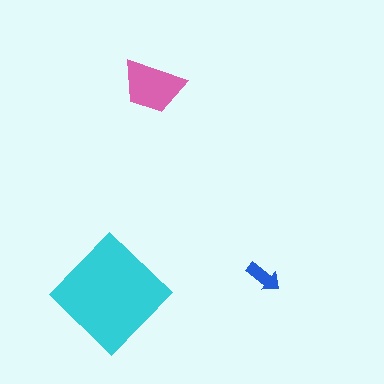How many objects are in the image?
There are 3 objects in the image.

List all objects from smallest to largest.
The blue arrow, the pink trapezoid, the cyan diamond.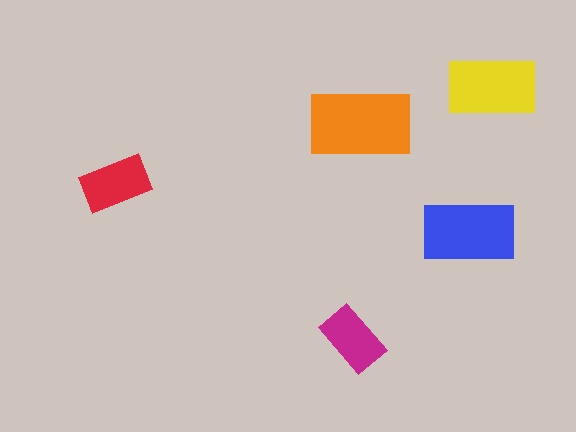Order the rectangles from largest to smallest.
the orange one, the blue one, the yellow one, the red one, the magenta one.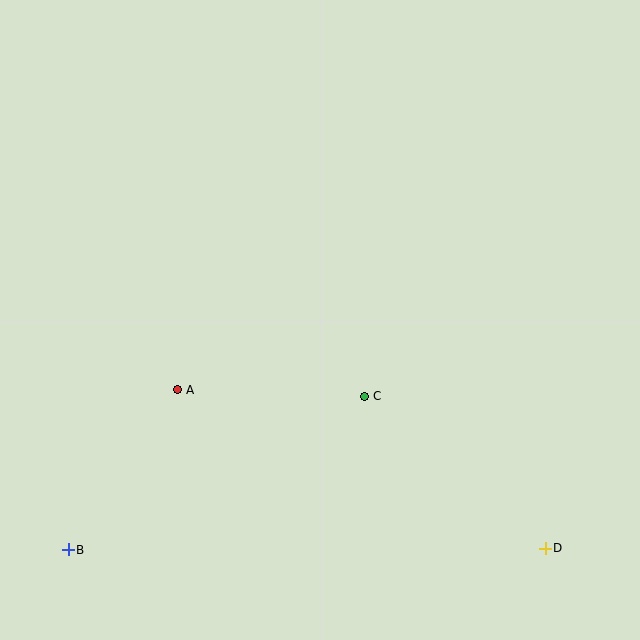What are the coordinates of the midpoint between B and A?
The midpoint between B and A is at (123, 470).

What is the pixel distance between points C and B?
The distance between C and B is 334 pixels.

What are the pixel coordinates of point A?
Point A is at (178, 390).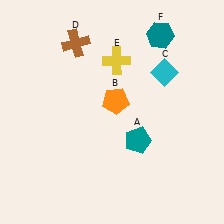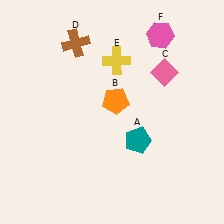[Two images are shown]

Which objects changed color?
C changed from cyan to pink. F changed from teal to pink.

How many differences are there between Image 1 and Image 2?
There are 2 differences between the two images.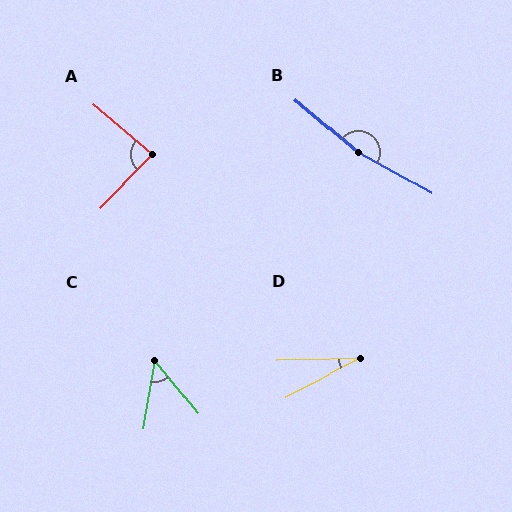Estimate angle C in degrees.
Approximately 48 degrees.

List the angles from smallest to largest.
D (26°), C (48°), A (85°), B (169°).